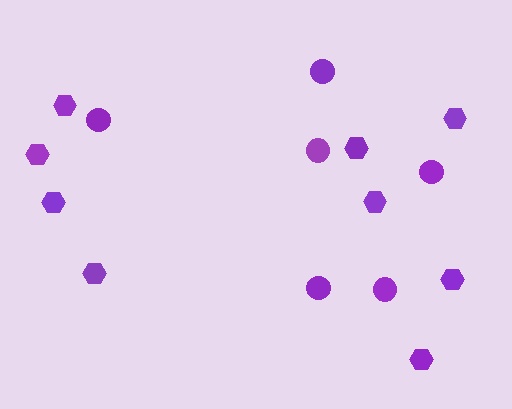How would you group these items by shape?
There are 2 groups: one group of hexagons (9) and one group of circles (6).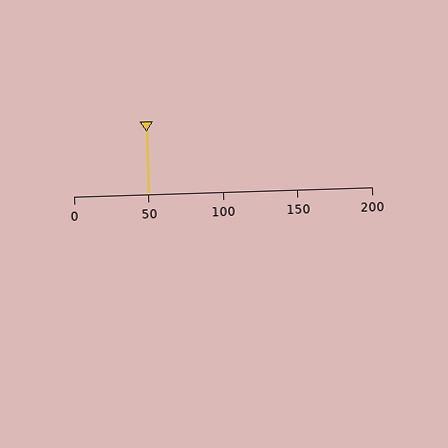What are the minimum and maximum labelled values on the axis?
The axis runs from 0 to 200.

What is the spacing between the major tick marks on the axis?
The major ticks are spaced 50 apart.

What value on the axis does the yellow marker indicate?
The marker indicates approximately 50.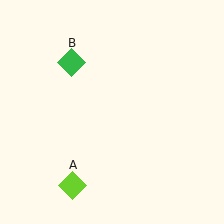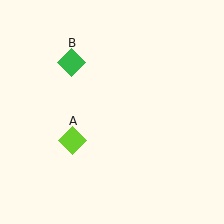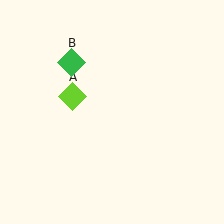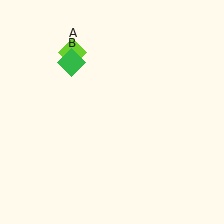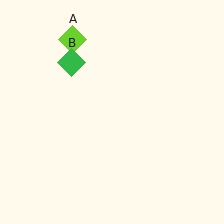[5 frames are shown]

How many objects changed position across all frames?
1 object changed position: lime diamond (object A).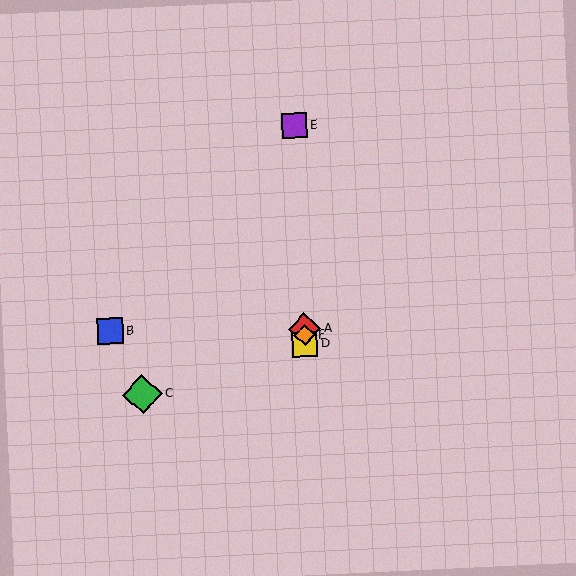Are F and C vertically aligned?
No, F is at x≈305 and C is at x≈142.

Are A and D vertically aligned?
Yes, both are at x≈304.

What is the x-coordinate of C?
Object C is at x≈142.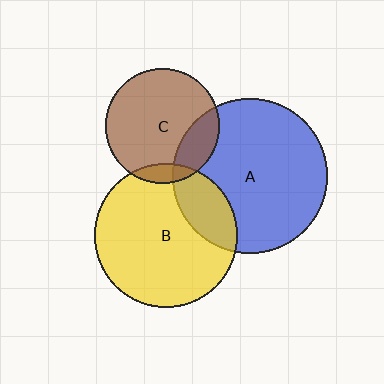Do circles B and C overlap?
Yes.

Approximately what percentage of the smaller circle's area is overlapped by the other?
Approximately 10%.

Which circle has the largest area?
Circle A (blue).